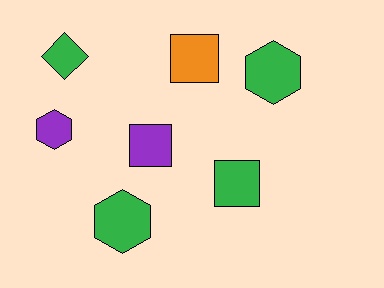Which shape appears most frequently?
Hexagon, with 3 objects.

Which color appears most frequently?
Green, with 4 objects.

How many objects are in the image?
There are 7 objects.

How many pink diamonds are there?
There are no pink diamonds.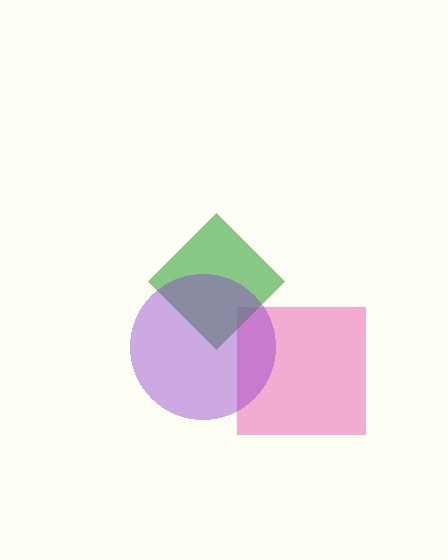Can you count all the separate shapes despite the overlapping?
Yes, there are 3 separate shapes.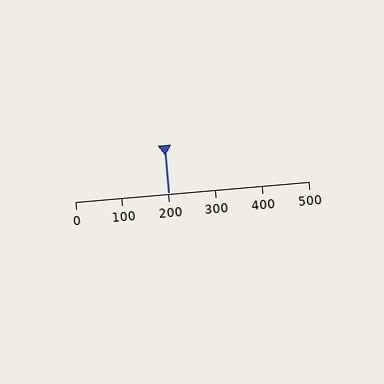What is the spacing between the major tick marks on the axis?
The major ticks are spaced 100 apart.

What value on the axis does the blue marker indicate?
The marker indicates approximately 200.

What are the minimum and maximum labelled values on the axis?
The axis runs from 0 to 500.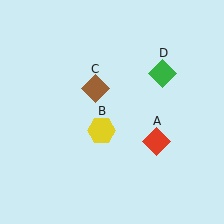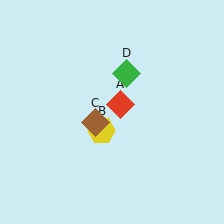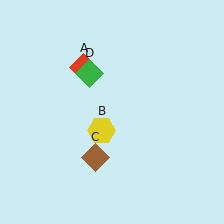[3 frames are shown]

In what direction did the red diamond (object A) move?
The red diamond (object A) moved up and to the left.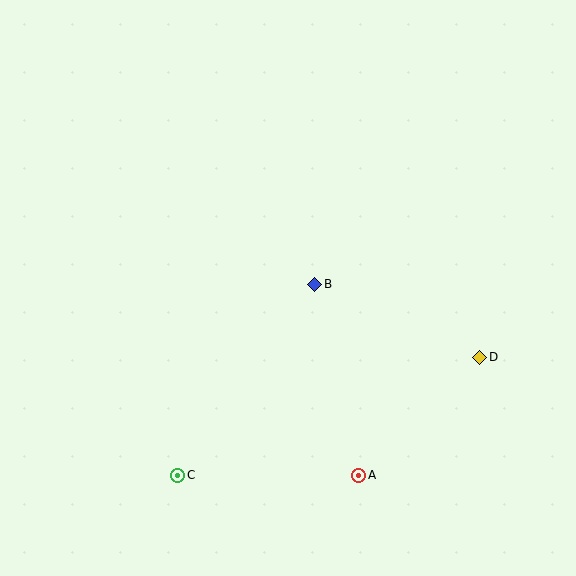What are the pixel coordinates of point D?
Point D is at (480, 357).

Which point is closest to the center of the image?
Point B at (315, 284) is closest to the center.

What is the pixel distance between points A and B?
The distance between A and B is 196 pixels.